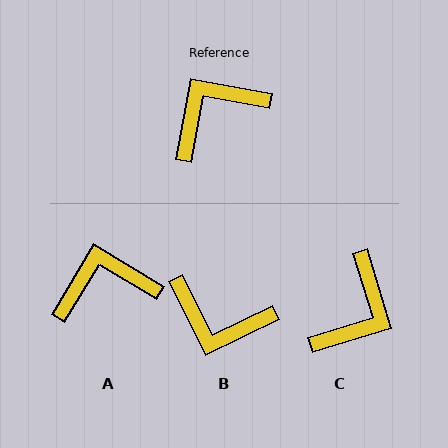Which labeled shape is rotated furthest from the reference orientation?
C, about 153 degrees away.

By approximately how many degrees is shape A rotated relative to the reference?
Approximately 21 degrees clockwise.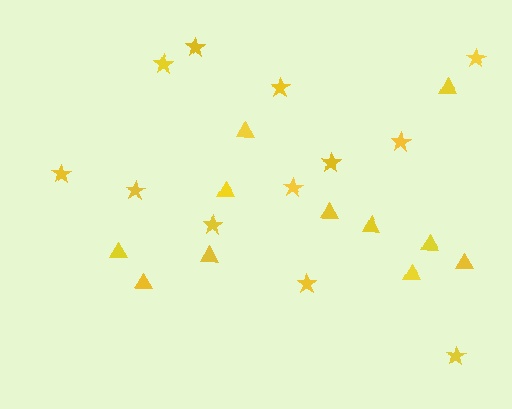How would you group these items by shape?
There are 2 groups: one group of triangles (11) and one group of stars (12).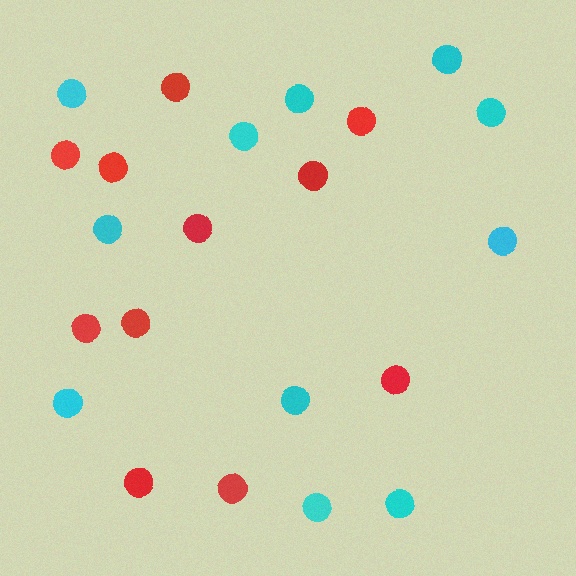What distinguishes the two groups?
There are 2 groups: one group of red circles (11) and one group of cyan circles (11).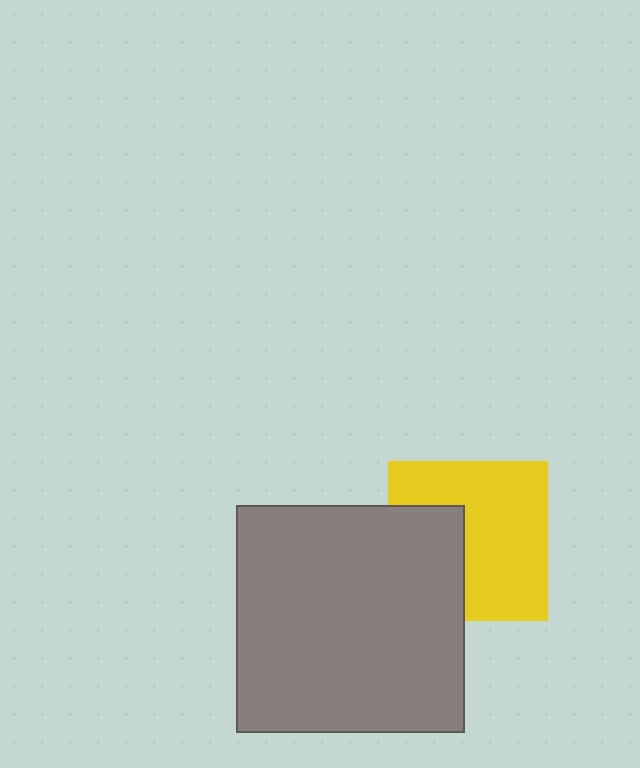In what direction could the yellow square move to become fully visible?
The yellow square could move right. That would shift it out from behind the gray square entirely.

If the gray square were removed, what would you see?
You would see the complete yellow square.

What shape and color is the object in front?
The object in front is a gray square.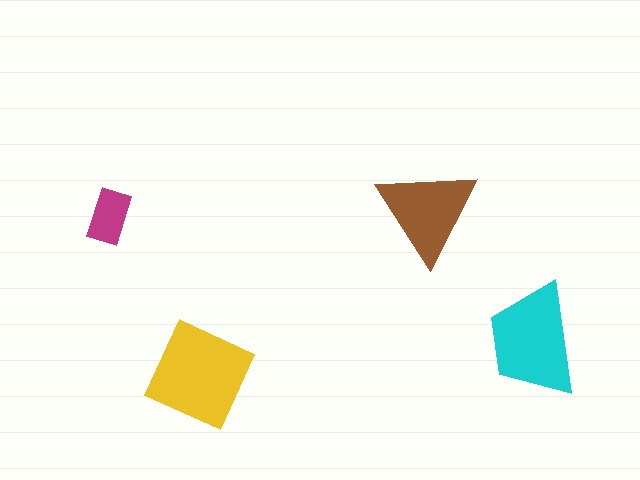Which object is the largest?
The yellow diamond.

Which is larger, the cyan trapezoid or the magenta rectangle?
The cyan trapezoid.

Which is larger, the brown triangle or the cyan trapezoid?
The cyan trapezoid.